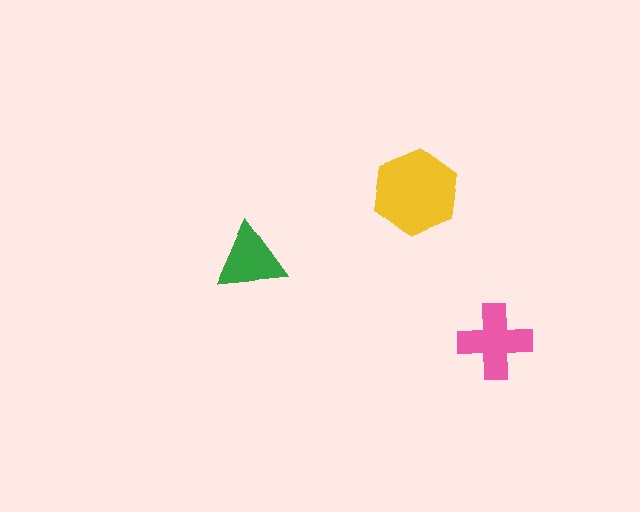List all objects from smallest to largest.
The green triangle, the pink cross, the yellow hexagon.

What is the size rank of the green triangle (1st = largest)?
3rd.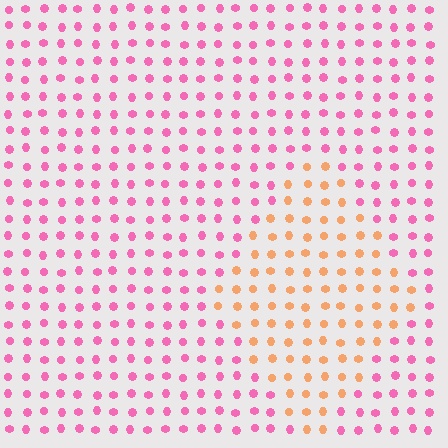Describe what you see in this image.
The image is filled with small pink elements in a uniform arrangement. A diamond-shaped region is visible where the elements are tinted to a slightly different hue, forming a subtle color boundary.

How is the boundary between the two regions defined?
The boundary is defined purely by a slight shift in hue (about 58 degrees). Spacing, size, and orientation are identical on both sides.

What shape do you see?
I see a diamond.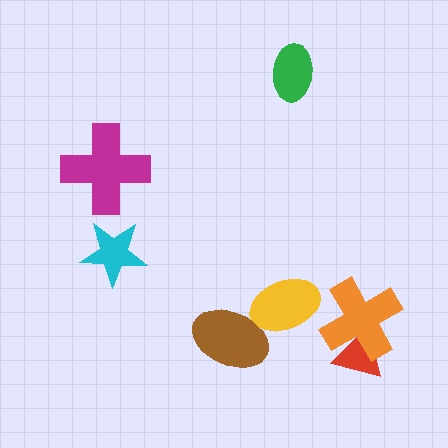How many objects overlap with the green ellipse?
0 objects overlap with the green ellipse.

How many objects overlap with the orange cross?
1 object overlaps with the orange cross.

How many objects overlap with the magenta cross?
0 objects overlap with the magenta cross.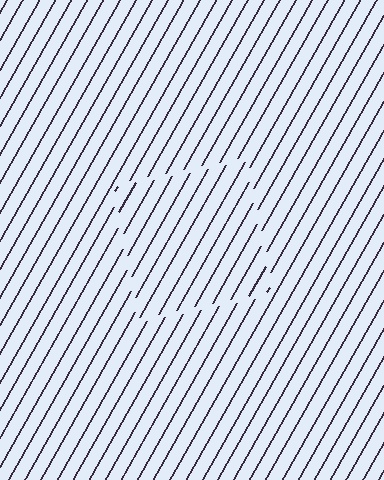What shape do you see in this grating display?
An illusory square. The interior of the shape contains the same grating, shifted by half a period — the contour is defined by the phase discontinuity where line-ends from the inner and outer gratings abut.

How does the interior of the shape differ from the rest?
The interior of the shape contains the same grating, shifted by half a period — the contour is defined by the phase discontinuity where line-ends from the inner and outer gratings abut.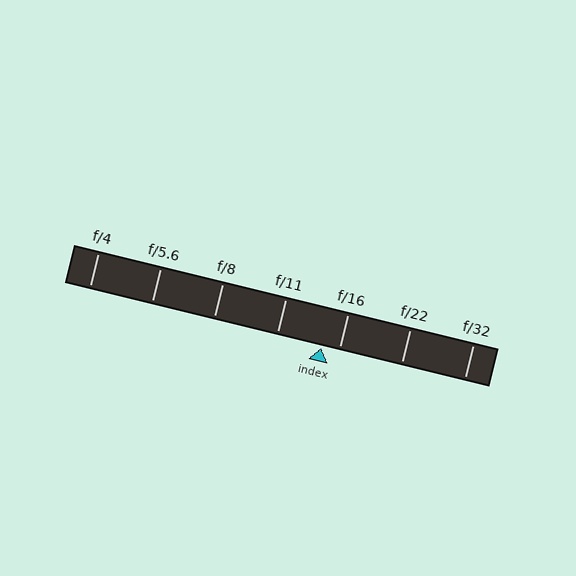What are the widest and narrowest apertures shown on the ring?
The widest aperture shown is f/4 and the narrowest is f/32.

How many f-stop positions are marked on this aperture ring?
There are 7 f-stop positions marked.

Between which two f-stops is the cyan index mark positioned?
The index mark is between f/11 and f/16.